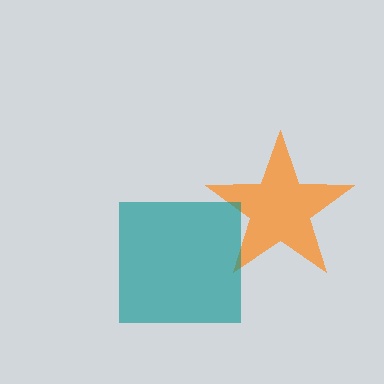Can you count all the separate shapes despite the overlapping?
Yes, there are 2 separate shapes.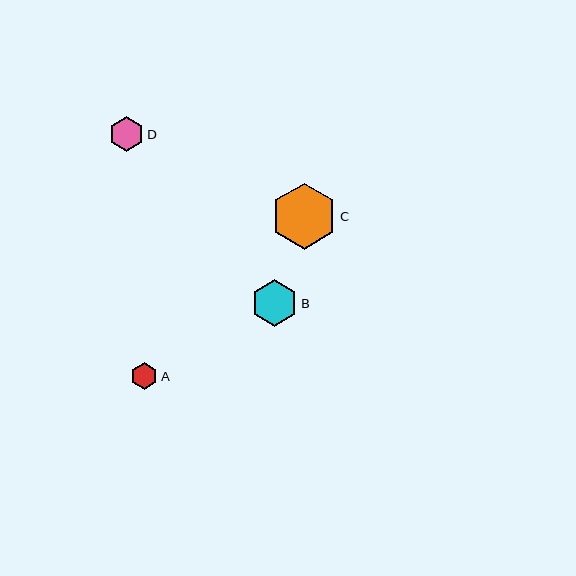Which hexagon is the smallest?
Hexagon A is the smallest with a size of approximately 27 pixels.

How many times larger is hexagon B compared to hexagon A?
Hexagon B is approximately 1.7 times the size of hexagon A.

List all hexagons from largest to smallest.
From largest to smallest: C, B, D, A.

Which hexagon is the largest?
Hexagon C is the largest with a size of approximately 66 pixels.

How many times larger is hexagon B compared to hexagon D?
Hexagon B is approximately 1.3 times the size of hexagon D.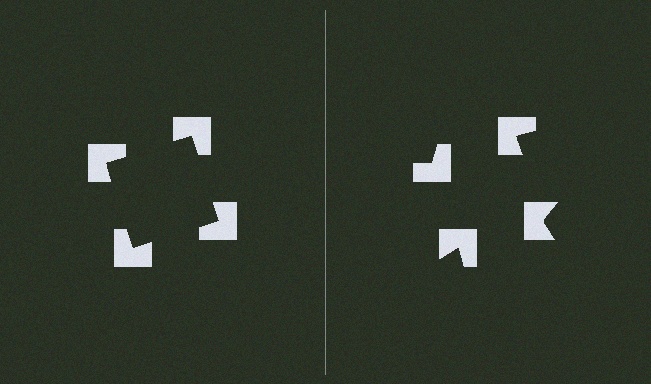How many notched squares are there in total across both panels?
8 — 4 on each side.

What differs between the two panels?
The notched squares are positioned identically on both sides; only the wedge orientations differ. On the left they align to a square; on the right they are misaligned.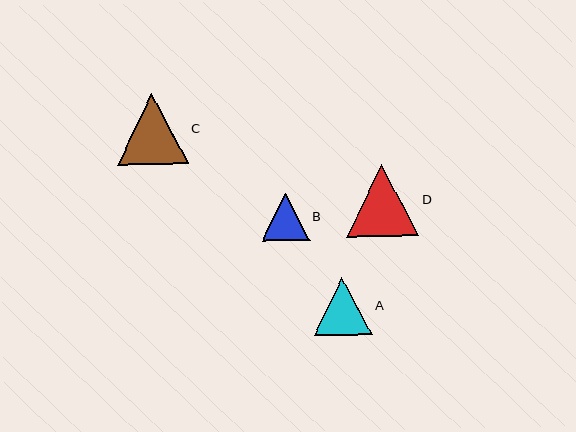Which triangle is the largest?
Triangle D is the largest with a size of approximately 72 pixels.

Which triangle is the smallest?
Triangle B is the smallest with a size of approximately 48 pixels.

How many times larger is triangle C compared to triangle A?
Triangle C is approximately 1.2 times the size of triangle A.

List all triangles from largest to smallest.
From largest to smallest: D, C, A, B.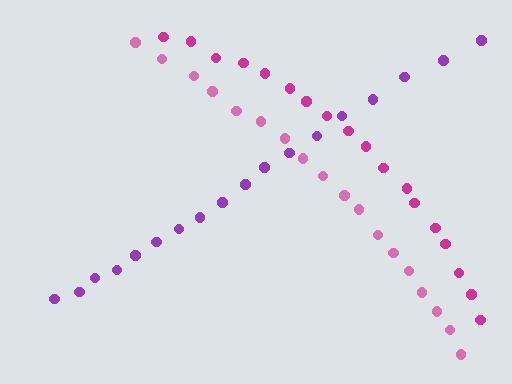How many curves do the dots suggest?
There are 3 distinct paths.